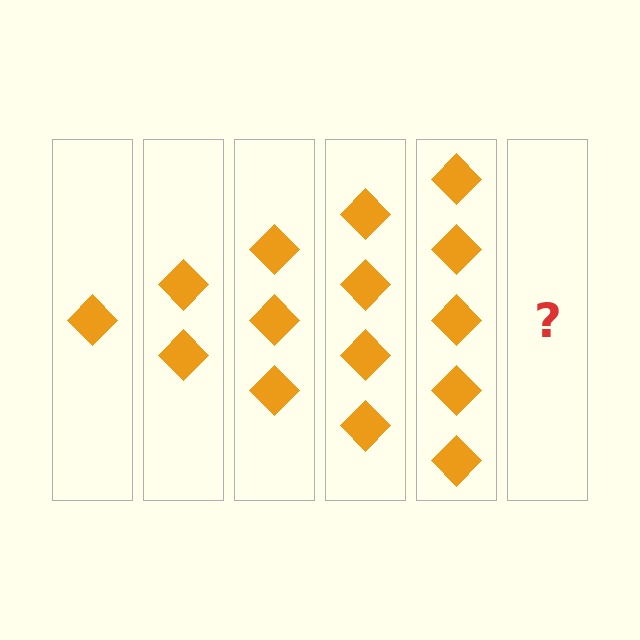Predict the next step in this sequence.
The next step is 6 diamonds.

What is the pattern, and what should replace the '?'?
The pattern is that each step adds one more diamond. The '?' should be 6 diamonds.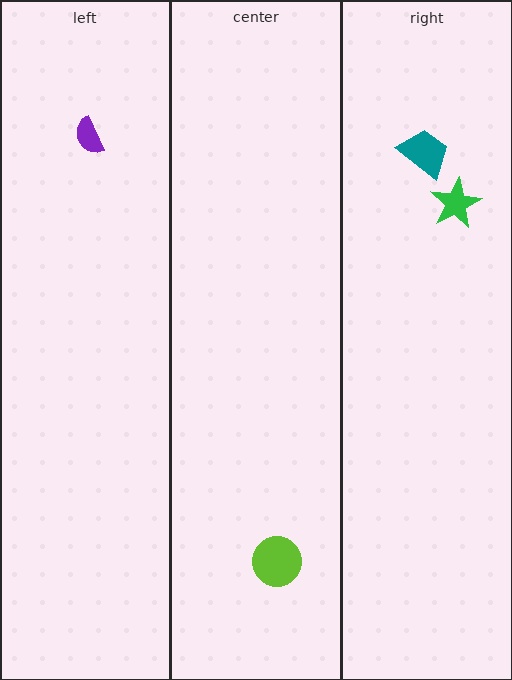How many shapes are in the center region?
1.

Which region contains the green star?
The right region.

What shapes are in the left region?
The purple semicircle.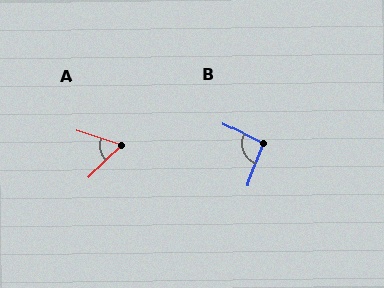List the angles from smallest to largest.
A (62°), B (96°).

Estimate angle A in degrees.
Approximately 62 degrees.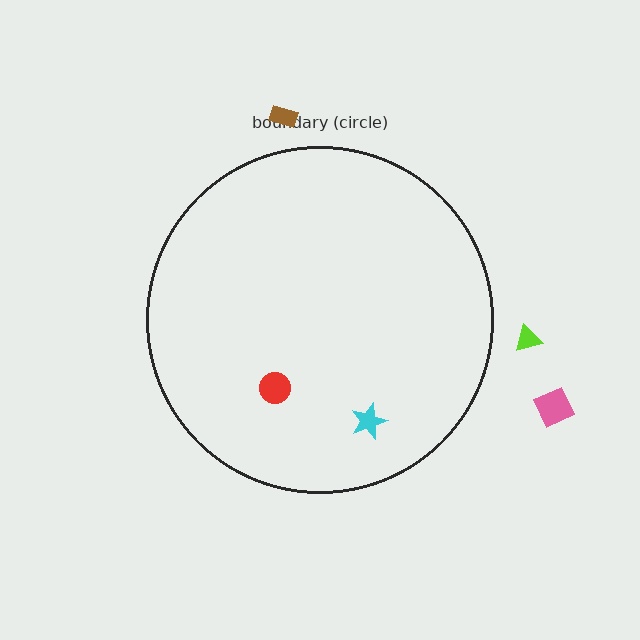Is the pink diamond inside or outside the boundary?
Outside.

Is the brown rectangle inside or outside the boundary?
Outside.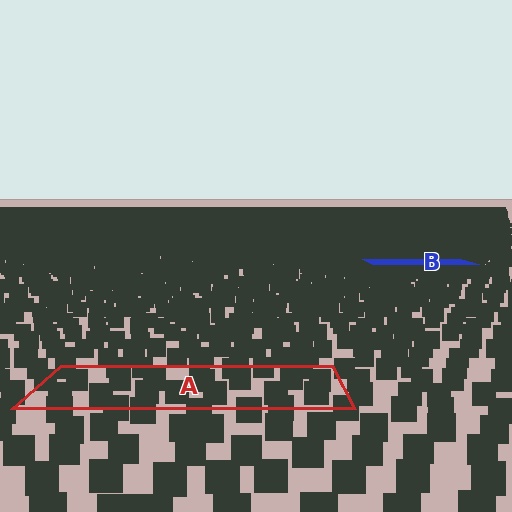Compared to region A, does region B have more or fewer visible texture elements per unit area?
Region B has more texture elements per unit area — they are packed more densely because it is farther away.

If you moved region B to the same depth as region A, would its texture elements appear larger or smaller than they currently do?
They would appear larger. At a closer depth, the same texture elements are projected at a bigger on-screen size.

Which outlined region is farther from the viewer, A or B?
Region B is farther from the viewer — the texture elements inside it appear smaller and more densely packed.